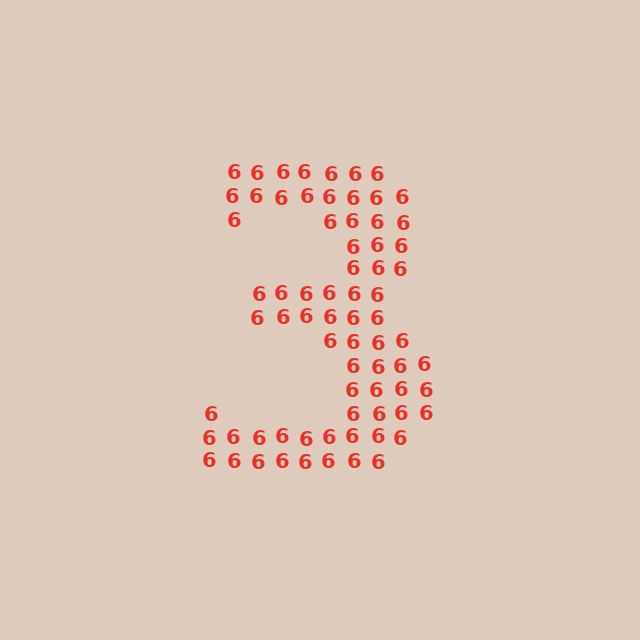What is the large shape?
The large shape is the digit 3.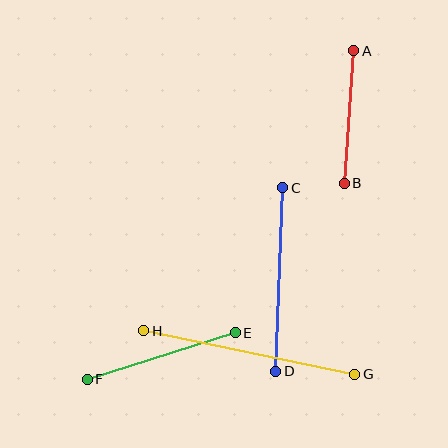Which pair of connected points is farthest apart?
Points G and H are farthest apart.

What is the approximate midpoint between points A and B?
The midpoint is at approximately (349, 117) pixels.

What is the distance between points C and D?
The distance is approximately 183 pixels.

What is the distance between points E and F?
The distance is approximately 155 pixels.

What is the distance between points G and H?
The distance is approximately 215 pixels.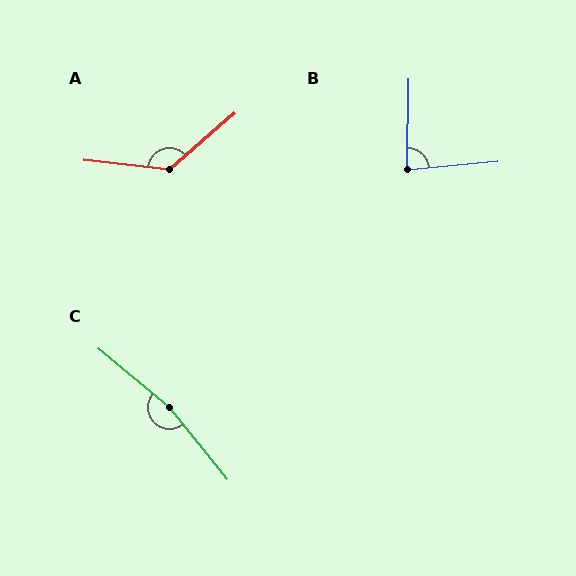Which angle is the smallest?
B, at approximately 84 degrees.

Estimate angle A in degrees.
Approximately 134 degrees.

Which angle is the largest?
C, at approximately 168 degrees.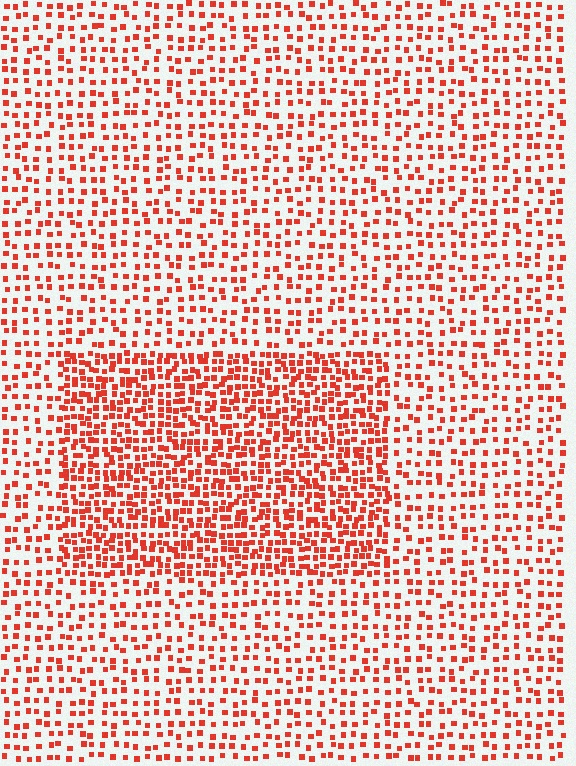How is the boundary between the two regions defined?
The boundary is defined by a change in element density (approximately 2.0x ratio). All elements are the same color, size, and shape.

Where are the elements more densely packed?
The elements are more densely packed inside the rectangle boundary.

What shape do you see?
I see a rectangle.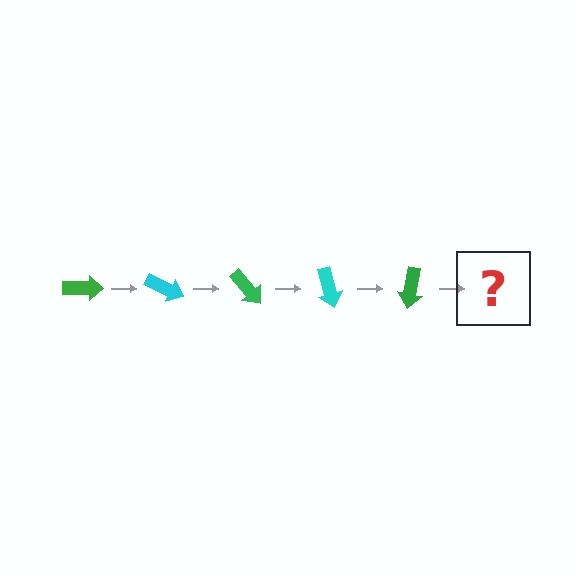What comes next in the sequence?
The next element should be a cyan arrow, rotated 125 degrees from the start.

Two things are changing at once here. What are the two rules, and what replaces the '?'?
The two rules are that it rotates 25 degrees each step and the color cycles through green and cyan. The '?' should be a cyan arrow, rotated 125 degrees from the start.